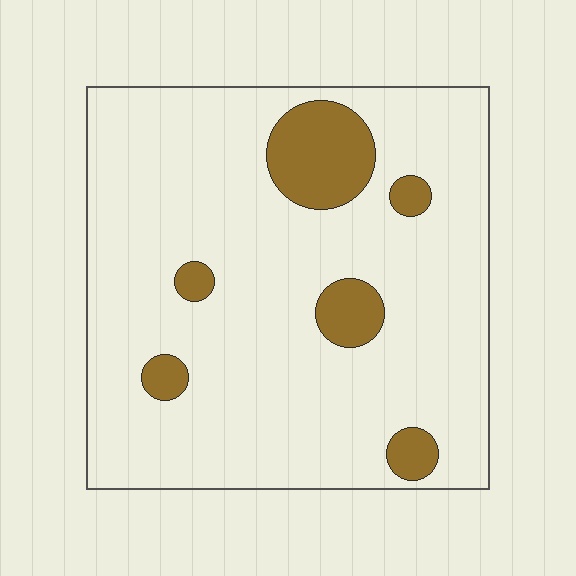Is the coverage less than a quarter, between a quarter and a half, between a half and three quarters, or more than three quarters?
Less than a quarter.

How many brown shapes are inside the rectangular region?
6.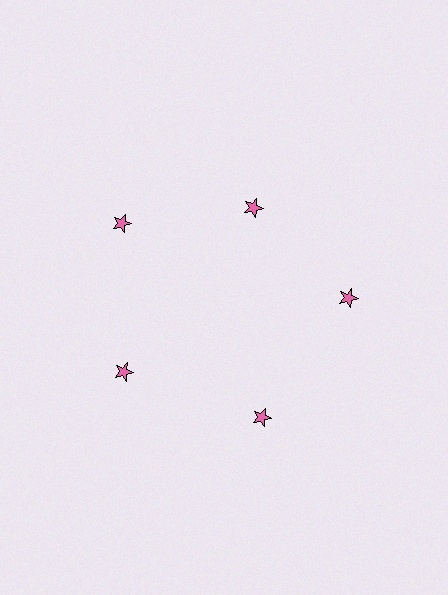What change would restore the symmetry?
The symmetry would be restored by moving it outward, back onto the ring so that all 5 stars sit at equal angles and equal distance from the center.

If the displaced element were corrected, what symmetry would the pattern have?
It would have 5-fold rotational symmetry — the pattern would map onto itself every 72 degrees.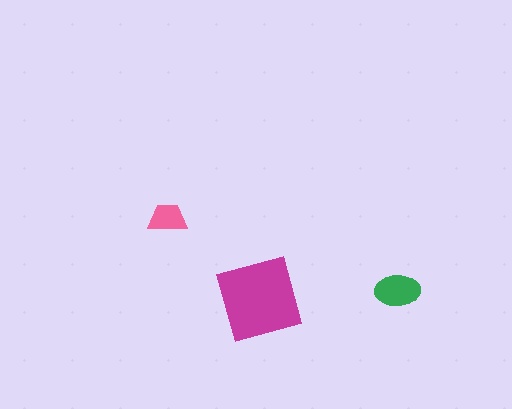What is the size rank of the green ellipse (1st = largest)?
2nd.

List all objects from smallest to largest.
The pink trapezoid, the green ellipse, the magenta square.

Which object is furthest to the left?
The pink trapezoid is leftmost.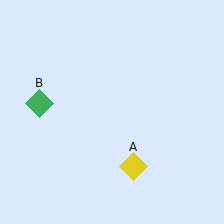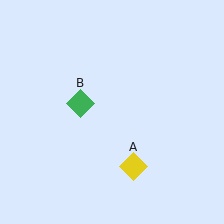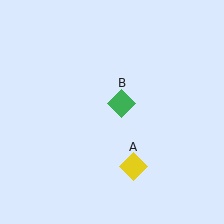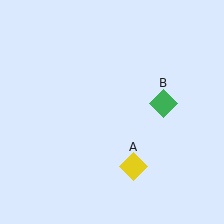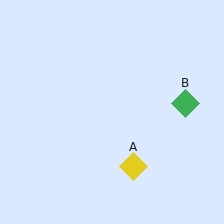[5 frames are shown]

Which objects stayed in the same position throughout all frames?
Yellow diamond (object A) remained stationary.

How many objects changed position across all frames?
1 object changed position: green diamond (object B).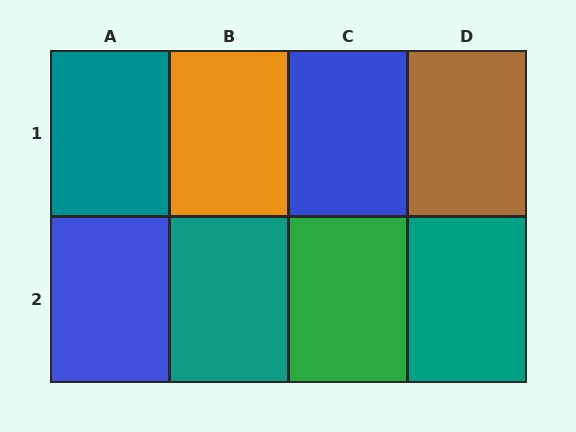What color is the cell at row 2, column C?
Green.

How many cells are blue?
2 cells are blue.